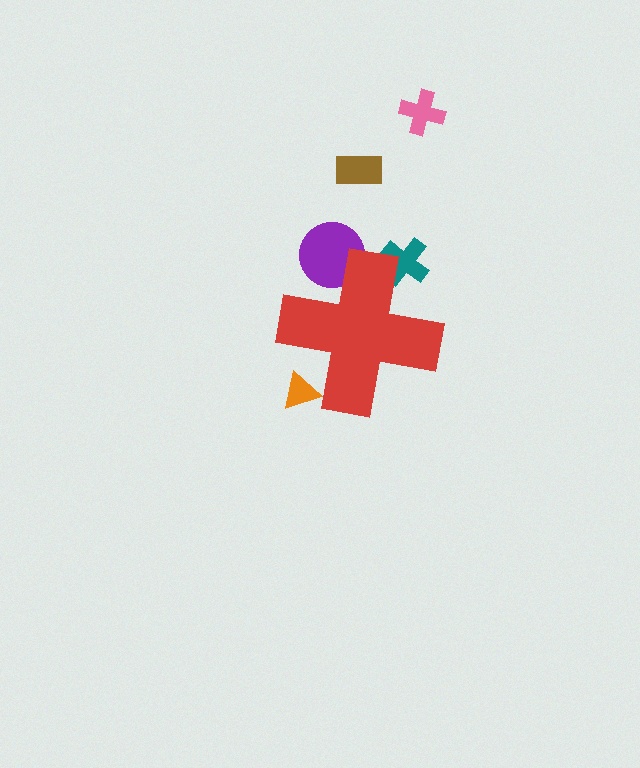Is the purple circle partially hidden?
Yes, the purple circle is partially hidden behind the red cross.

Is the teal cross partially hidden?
Yes, the teal cross is partially hidden behind the red cross.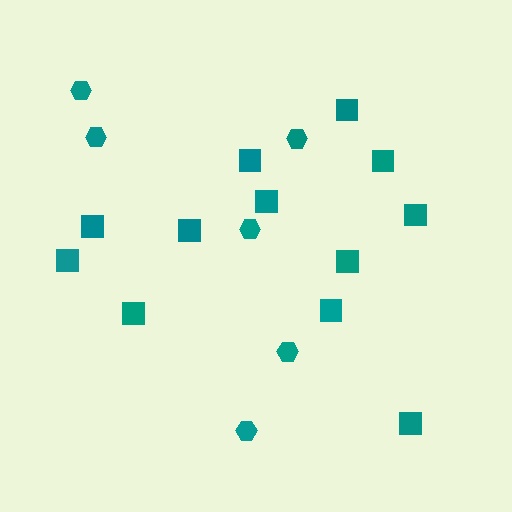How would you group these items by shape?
There are 2 groups: one group of hexagons (6) and one group of squares (12).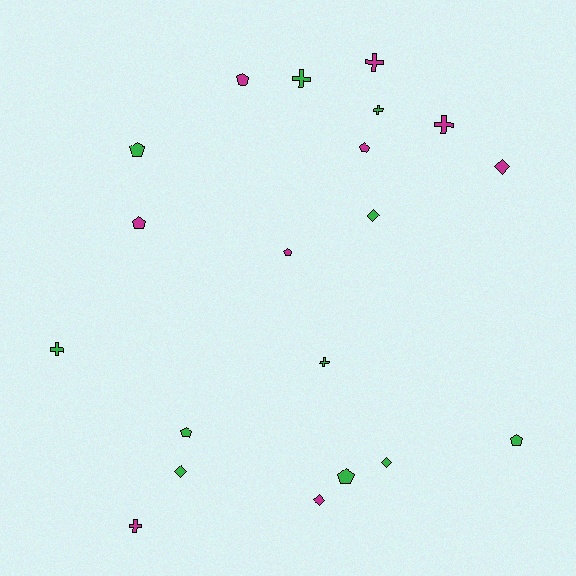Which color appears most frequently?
Green, with 11 objects.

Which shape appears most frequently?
Pentagon, with 8 objects.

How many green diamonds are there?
There are 3 green diamonds.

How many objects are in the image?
There are 20 objects.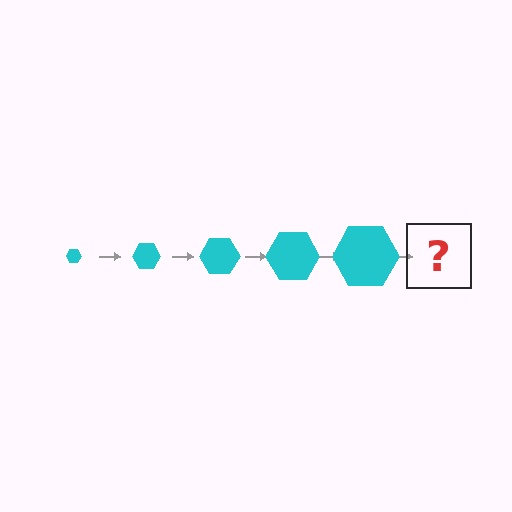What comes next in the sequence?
The next element should be a cyan hexagon, larger than the previous one.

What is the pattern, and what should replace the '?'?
The pattern is that the hexagon gets progressively larger each step. The '?' should be a cyan hexagon, larger than the previous one.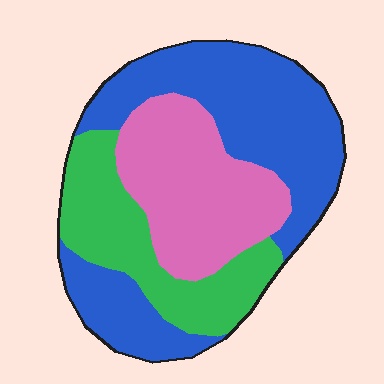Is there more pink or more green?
Pink.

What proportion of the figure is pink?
Pink covers 30% of the figure.